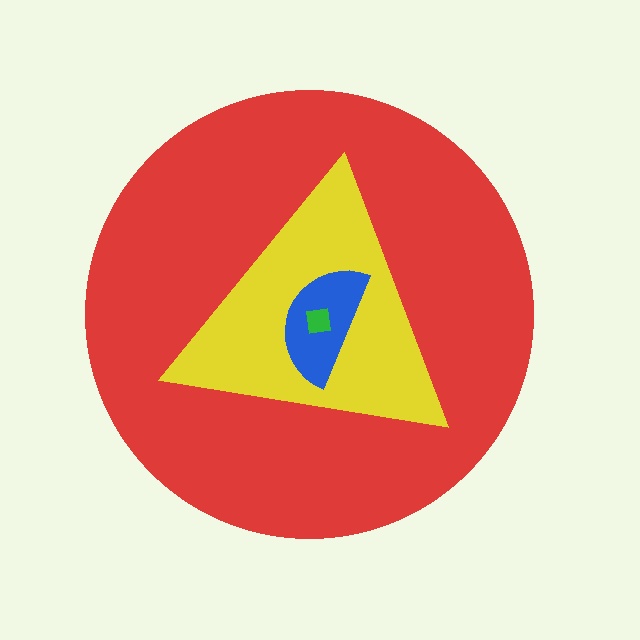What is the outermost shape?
The red circle.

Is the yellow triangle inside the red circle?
Yes.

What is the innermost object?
The green square.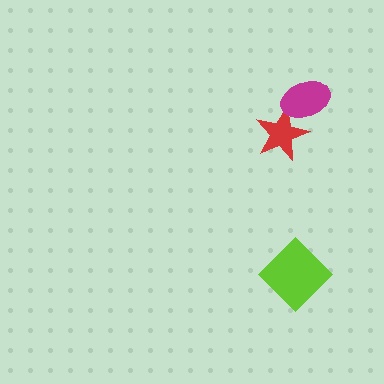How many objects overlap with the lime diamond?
0 objects overlap with the lime diamond.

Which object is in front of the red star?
The magenta ellipse is in front of the red star.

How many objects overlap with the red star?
1 object overlaps with the red star.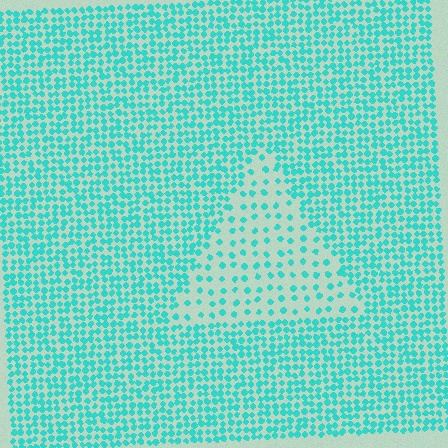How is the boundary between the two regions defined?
The boundary is defined by a change in element density (approximately 2.5x ratio). All elements are the same color, size, and shape.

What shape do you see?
I see a triangle.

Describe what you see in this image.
The image contains small cyan elements arranged at two different densities. A triangle-shaped region is visible where the elements are less densely packed than the surrounding area.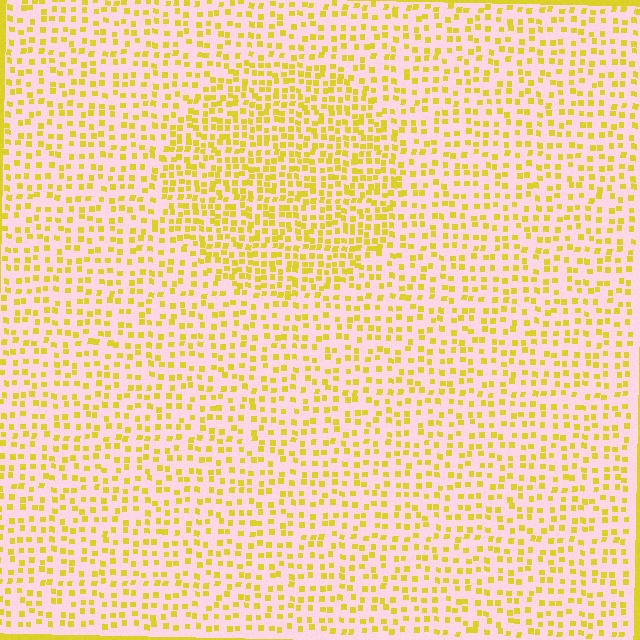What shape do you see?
I see a circle.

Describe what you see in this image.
The image contains small yellow elements arranged at two different densities. A circle-shaped region is visible where the elements are more densely packed than the surrounding area.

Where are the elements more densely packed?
The elements are more densely packed inside the circle boundary.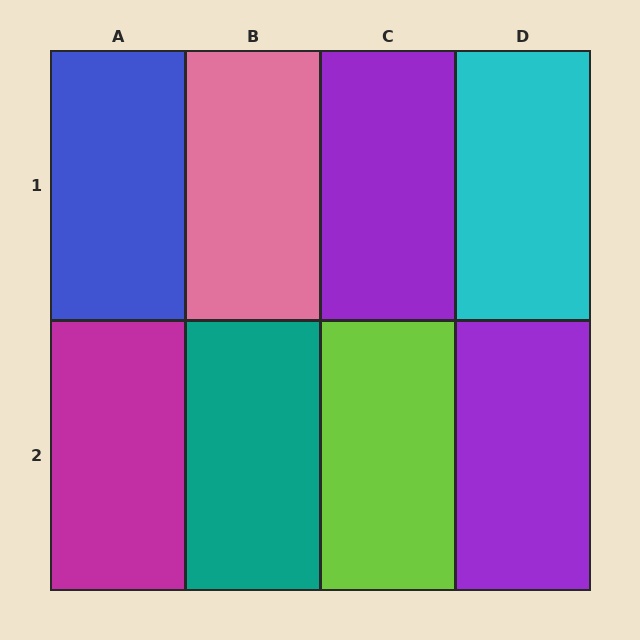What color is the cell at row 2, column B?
Teal.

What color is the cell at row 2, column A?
Magenta.